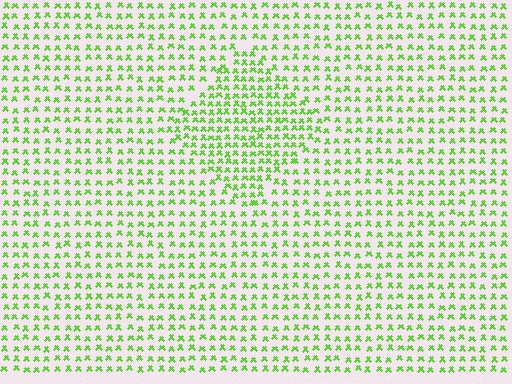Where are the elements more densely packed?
The elements are more densely packed inside the diamond boundary.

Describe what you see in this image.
The image contains small lime elements arranged at two different densities. A diamond-shaped region is visible where the elements are more densely packed than the surrounding area.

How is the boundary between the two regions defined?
The boundary is defined by a change in element density (approximately 1.6x ratio). All elements are the same color, size, and shape.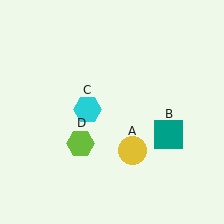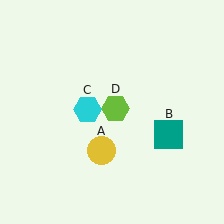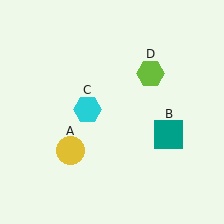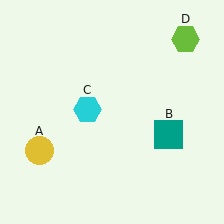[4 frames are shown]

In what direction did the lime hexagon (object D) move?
The lime hexagon (object D) moved up and to the right.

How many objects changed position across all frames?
2 objects changed position: yellow circle (object A), lime hexagon (object D).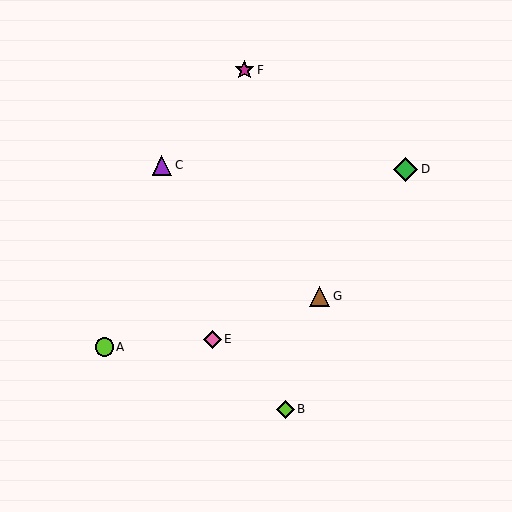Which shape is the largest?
The green diamond (labeled D) is the largest.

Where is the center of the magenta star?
The center of the magenta star is at (244, 70).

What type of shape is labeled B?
Shape B is a lime diamond.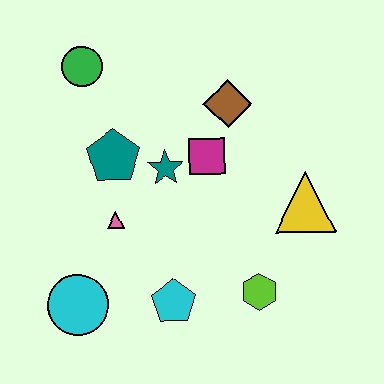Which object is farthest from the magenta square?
The cyan circle is farthest from the magenta square.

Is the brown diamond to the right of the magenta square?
Yes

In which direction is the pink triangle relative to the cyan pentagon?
The pink triangle is above the cyan pentagon.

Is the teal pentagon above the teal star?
Yes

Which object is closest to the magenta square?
The teal star is closest to the magenta square.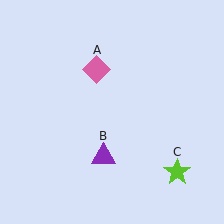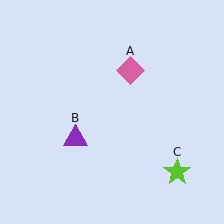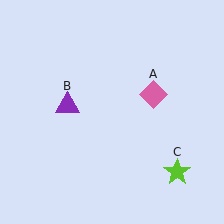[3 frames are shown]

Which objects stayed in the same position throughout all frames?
Lime star (object C) remained stationary.